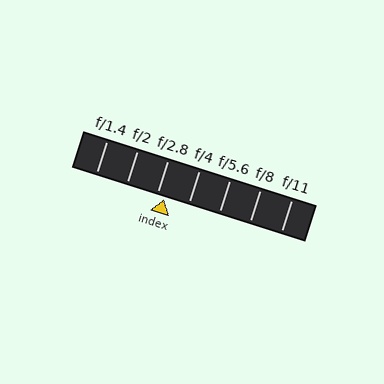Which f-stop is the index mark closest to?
The index mark is closest to f/2.8.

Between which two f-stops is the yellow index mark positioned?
The index mark is between f/2.8 and f/4.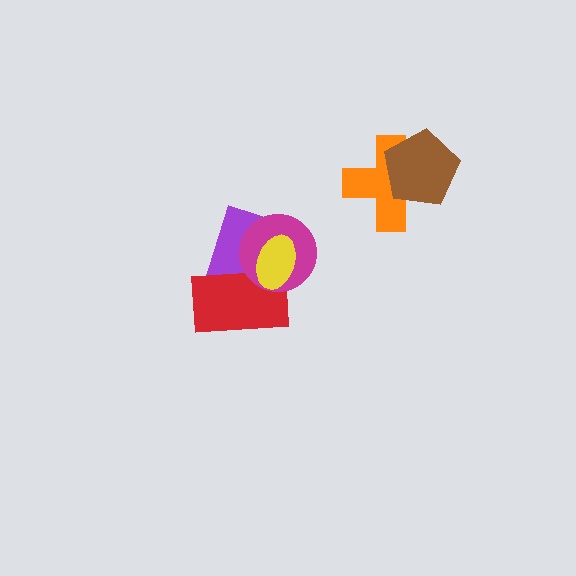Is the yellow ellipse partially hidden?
No, no other shape covers it.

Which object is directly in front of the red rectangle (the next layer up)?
The magenta circle is directly in front of the red rectangle.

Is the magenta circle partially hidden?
Yes, it is partially covered by another shape.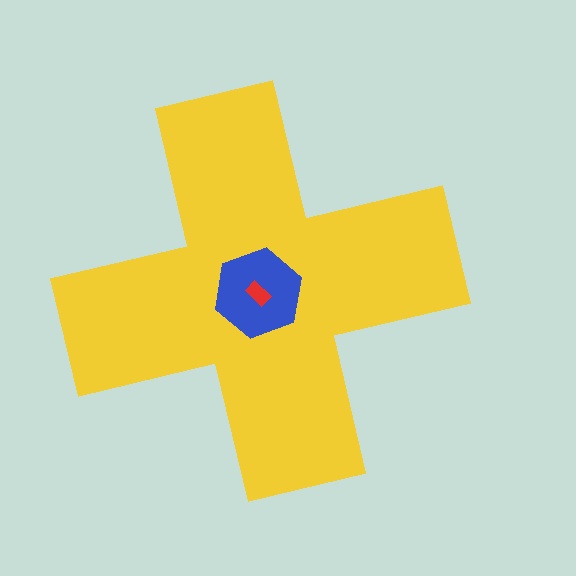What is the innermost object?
The red rectangle.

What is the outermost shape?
The yellow cross.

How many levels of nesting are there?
3.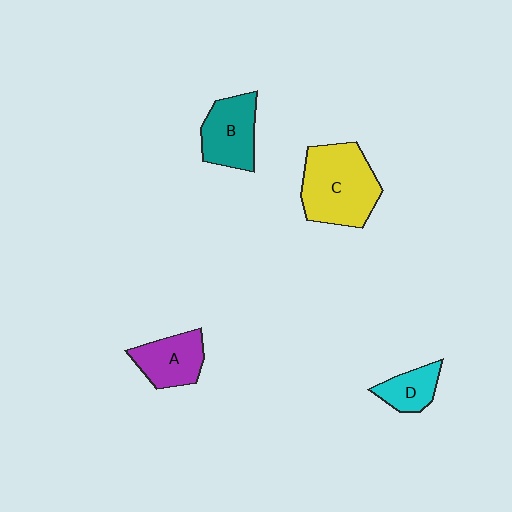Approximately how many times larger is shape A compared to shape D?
Approximately 1.4 times.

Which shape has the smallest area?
Shape D (cyan).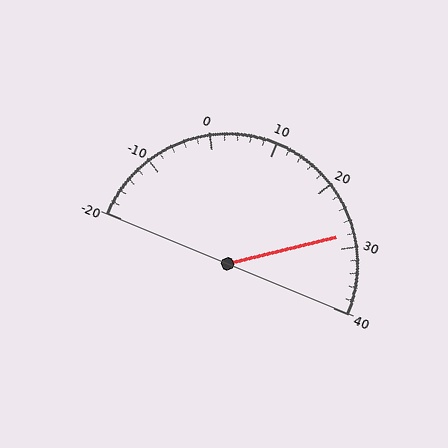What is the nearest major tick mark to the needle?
The nearest major tick mark is 30.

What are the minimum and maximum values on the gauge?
The gauge ranges from -20 to 40.